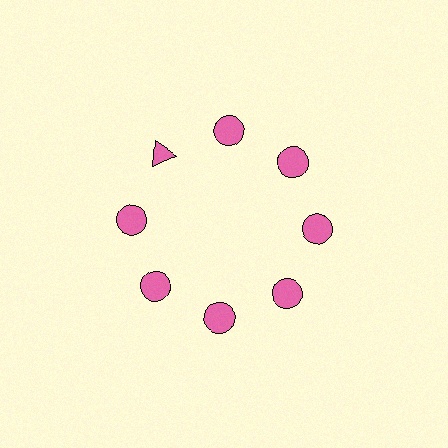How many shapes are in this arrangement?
There are 8 shapes arranged in a ring pattern.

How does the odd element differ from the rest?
It has a different shape: triangle instead of circle.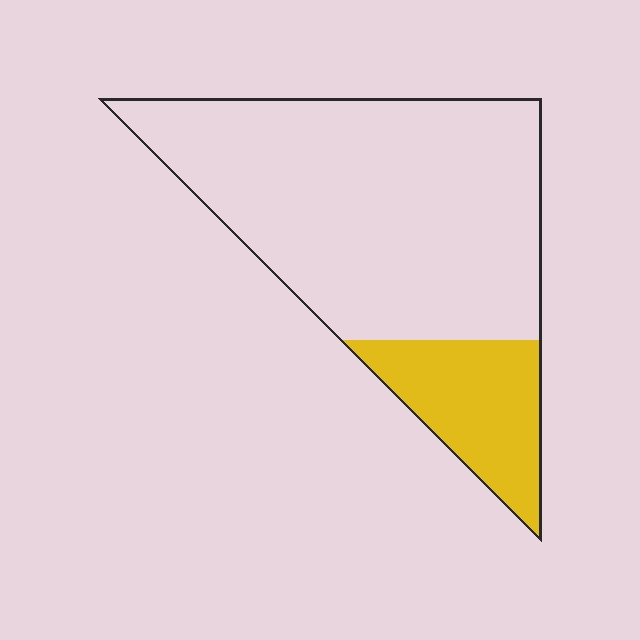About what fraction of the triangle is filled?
About one fifth (1/5).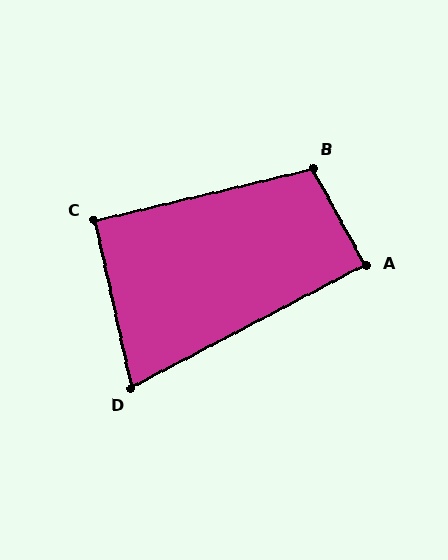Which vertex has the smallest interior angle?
D, at approximately 75 degrees.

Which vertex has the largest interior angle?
B, at approximately 105 degrees.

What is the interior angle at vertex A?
Approximately 89 degrees (approximately right).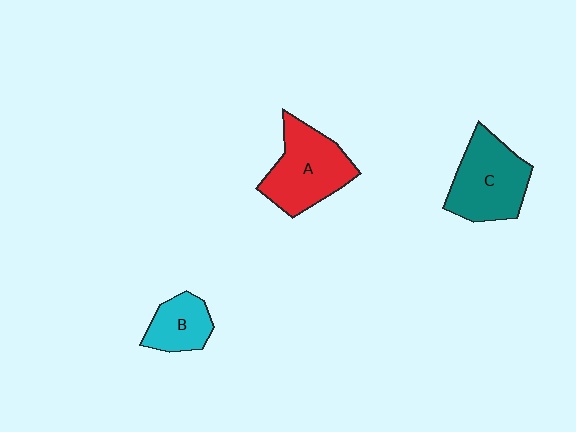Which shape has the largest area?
Shape A (red).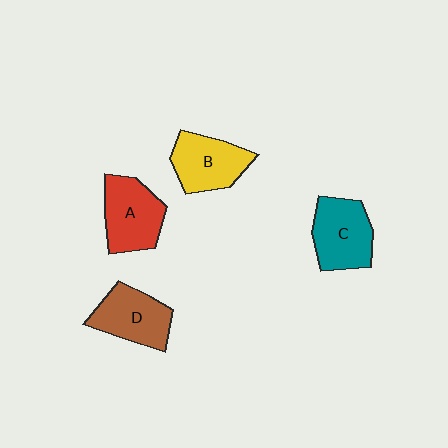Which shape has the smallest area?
Shape D (brown).